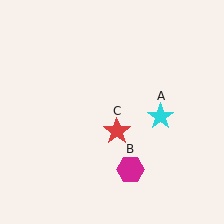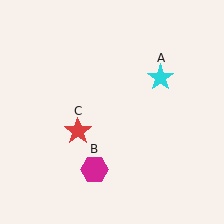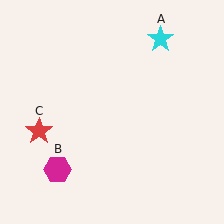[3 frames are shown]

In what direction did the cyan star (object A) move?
The cyan star (object A) moved up.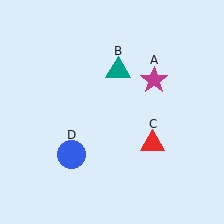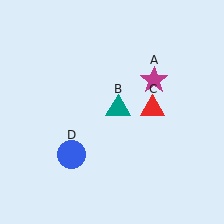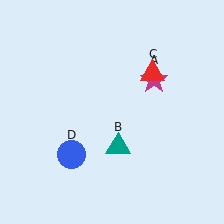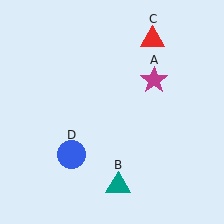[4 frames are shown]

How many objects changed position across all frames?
2 objects changed position: teal triangle (object B), red triangle (object C).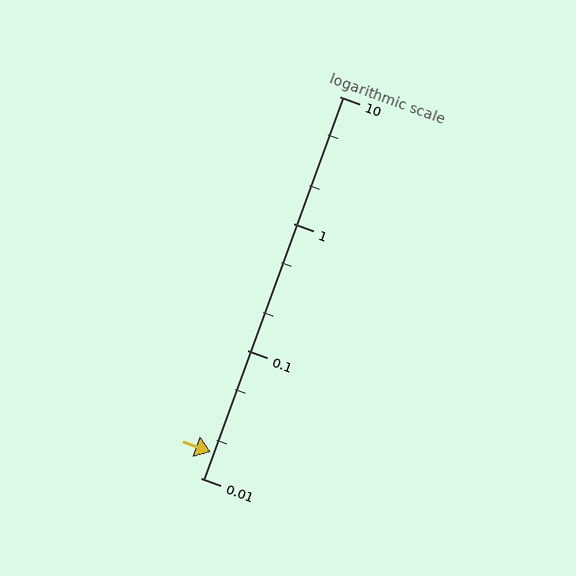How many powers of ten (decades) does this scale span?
The scale spans 3 decades, from 0.01 to 10.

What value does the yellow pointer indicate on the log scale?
The pointer indicates approximately 0.016.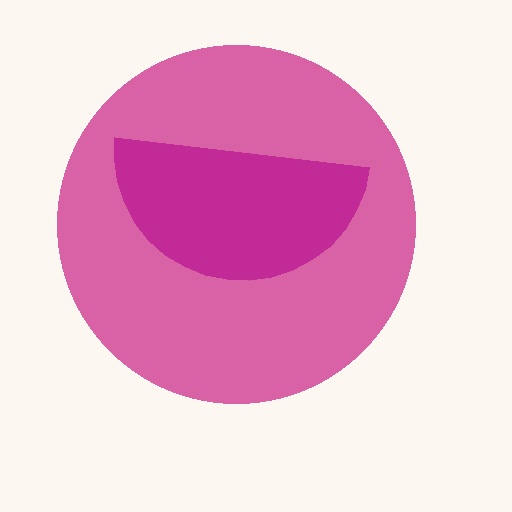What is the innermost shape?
The magenta semicircle.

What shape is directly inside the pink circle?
The magenta semicircle.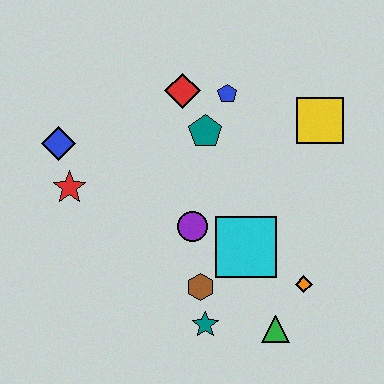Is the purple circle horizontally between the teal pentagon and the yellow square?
No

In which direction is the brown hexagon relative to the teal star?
The brown hexagon is above the teal star.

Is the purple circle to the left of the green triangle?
Yes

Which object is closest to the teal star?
The brown hexagon is closest to the teal star.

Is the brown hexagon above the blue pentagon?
No